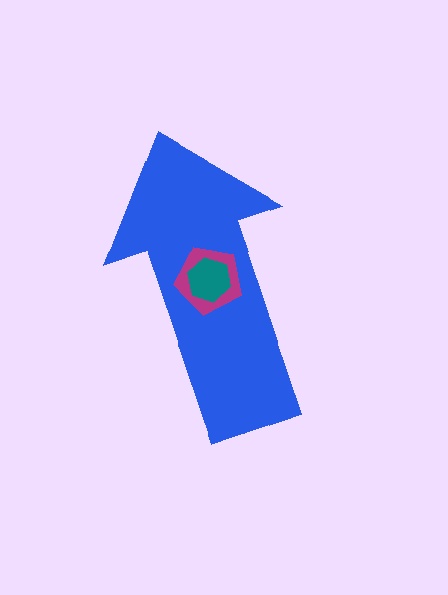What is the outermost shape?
The blue arrow.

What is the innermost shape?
The teal hexagon.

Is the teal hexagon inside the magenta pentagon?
Yes.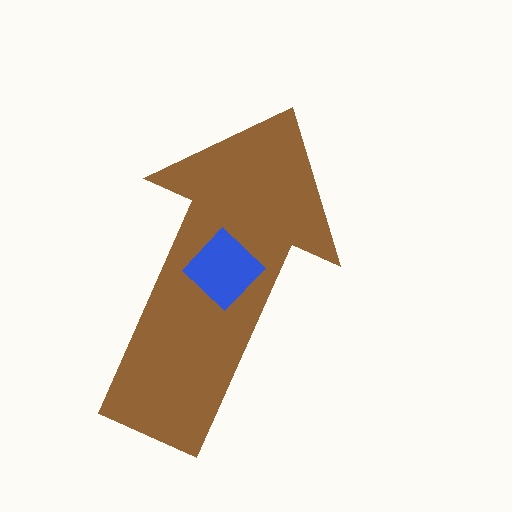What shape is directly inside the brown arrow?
The blue diamond.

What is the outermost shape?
The brown arrow.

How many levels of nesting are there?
2.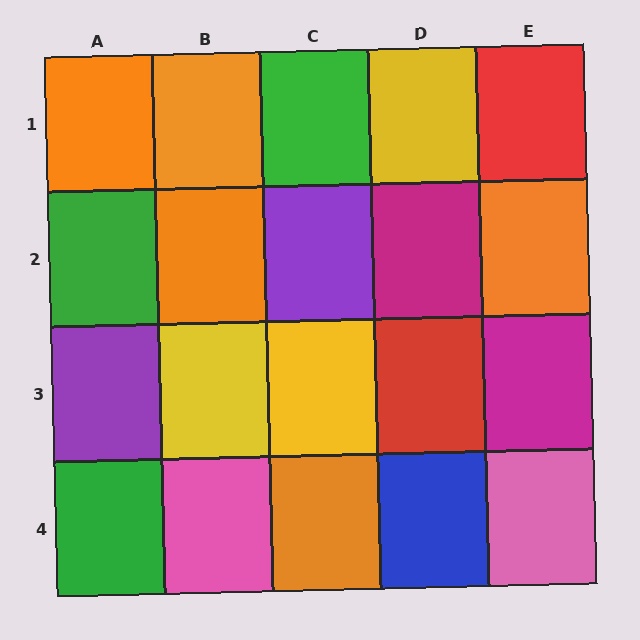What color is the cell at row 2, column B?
Orange.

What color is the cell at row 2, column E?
Orange.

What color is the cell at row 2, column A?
Green.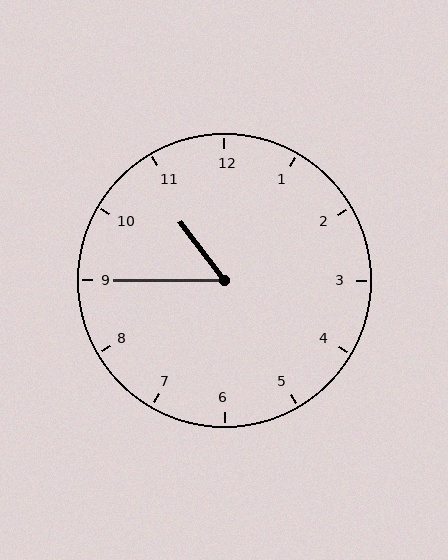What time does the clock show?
10:45.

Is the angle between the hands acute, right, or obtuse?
It is acute.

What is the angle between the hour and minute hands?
Approximately 52 degrees.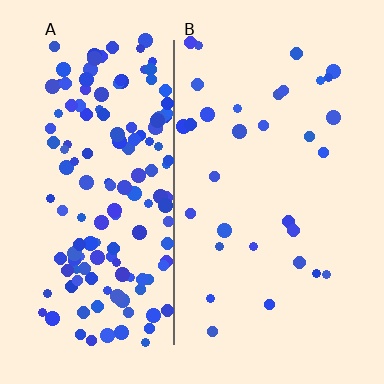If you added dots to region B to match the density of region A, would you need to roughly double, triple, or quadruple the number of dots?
Approximately quadruple.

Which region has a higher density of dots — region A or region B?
A (the left).